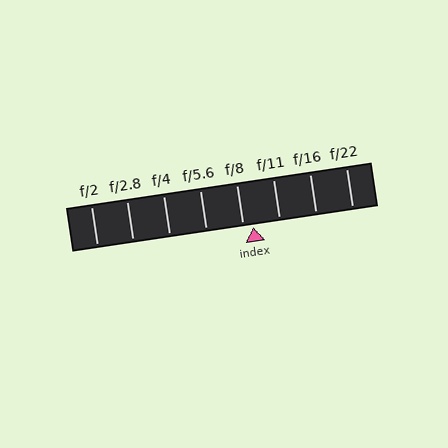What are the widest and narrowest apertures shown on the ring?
The widest aperture shown is f/2 and the narrowest is f/22.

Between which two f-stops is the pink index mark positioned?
The index mark is between f/8 and f/11.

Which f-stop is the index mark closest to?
The index mark is closest to f/8.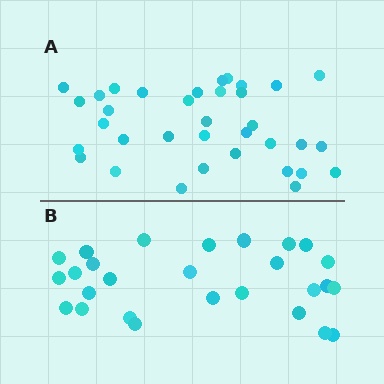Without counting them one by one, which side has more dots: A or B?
Region A (the top region) has more dots.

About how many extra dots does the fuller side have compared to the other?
Region A has roughly 8 or so more dots than region B.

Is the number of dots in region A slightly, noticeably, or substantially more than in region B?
Region A has noticeably more, but not dramatically so. The ratio is roughly 1.3 to 1.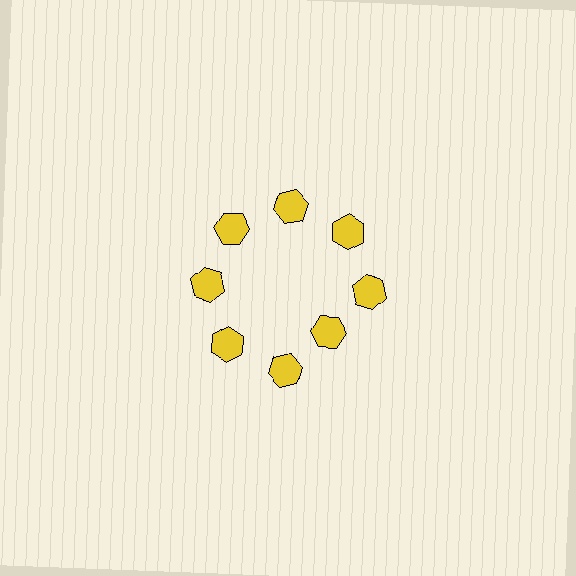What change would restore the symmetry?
The symmetry would be restored by moving it outward, back onto the ring so that all 8 hexagons sit at equal angles and equal distance from the center.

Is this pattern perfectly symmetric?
No. The 8 yellow hexagons are arranged in a ring, but one element near the 4 o'clock position is pulled inward toward the center, breaking the 8-fold rotational symmetry.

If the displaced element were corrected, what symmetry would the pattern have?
It would have 8-fold rotational symmetry — the pattern would map onto itself every 45 degrees.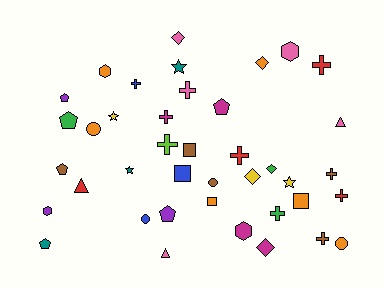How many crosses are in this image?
There are 10 crosses.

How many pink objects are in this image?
There are 5 pink objects.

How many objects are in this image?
There are 40 objects.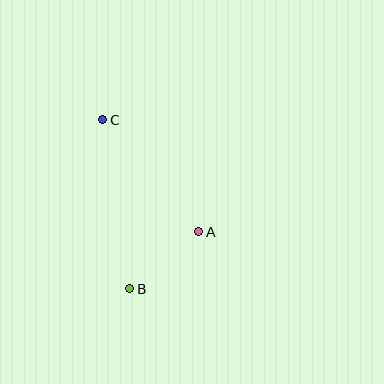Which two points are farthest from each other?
Points B and C are farthest from each other.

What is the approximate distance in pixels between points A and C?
The distance between A and C is approximately 148 pixels.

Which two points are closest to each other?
Points A and B are closest to each other.